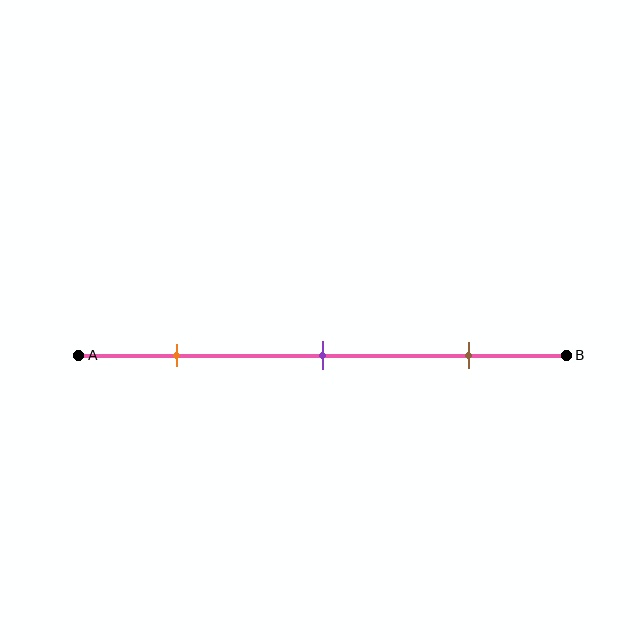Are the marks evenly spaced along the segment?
Yes, the marks are approximately evenly spaced.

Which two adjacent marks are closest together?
The orange and purple marks are the closest adjacent pair.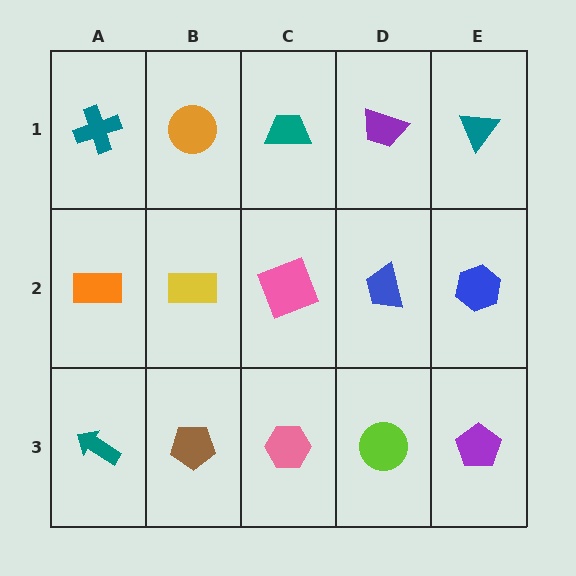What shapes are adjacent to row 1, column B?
A yellow rectangle (row 2, column B), a teal cross (row 1, column A), a teal trapezoid (row 1, column C).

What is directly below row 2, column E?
A purple pentagon.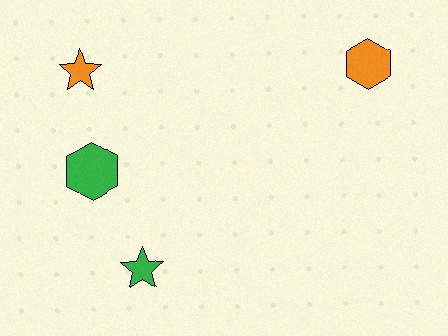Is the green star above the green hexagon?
No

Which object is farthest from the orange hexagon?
The green star is farthest from the orange hexagon.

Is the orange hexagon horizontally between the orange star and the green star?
No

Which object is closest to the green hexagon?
The orange star is closest to the green hexagon.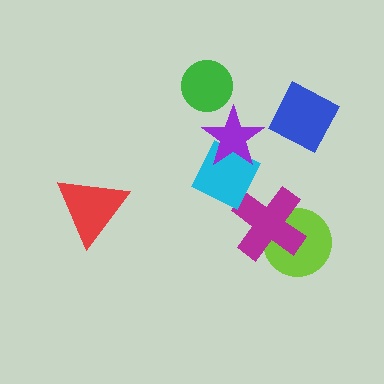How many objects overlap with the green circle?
0 objects overlap with the green circle.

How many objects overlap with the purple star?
1 object overlaps with the purple star.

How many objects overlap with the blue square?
0 objects overlap with the blue square.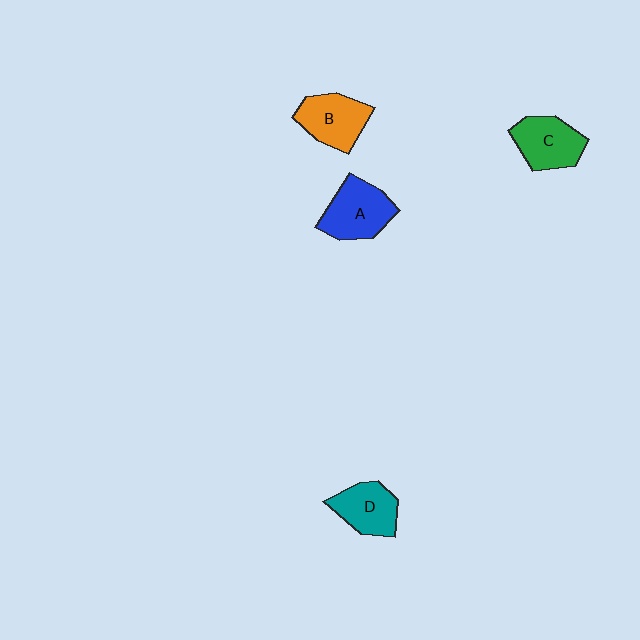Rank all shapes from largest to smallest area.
From largest to smallest: A (blue), B (orange), C (green), D (teal).